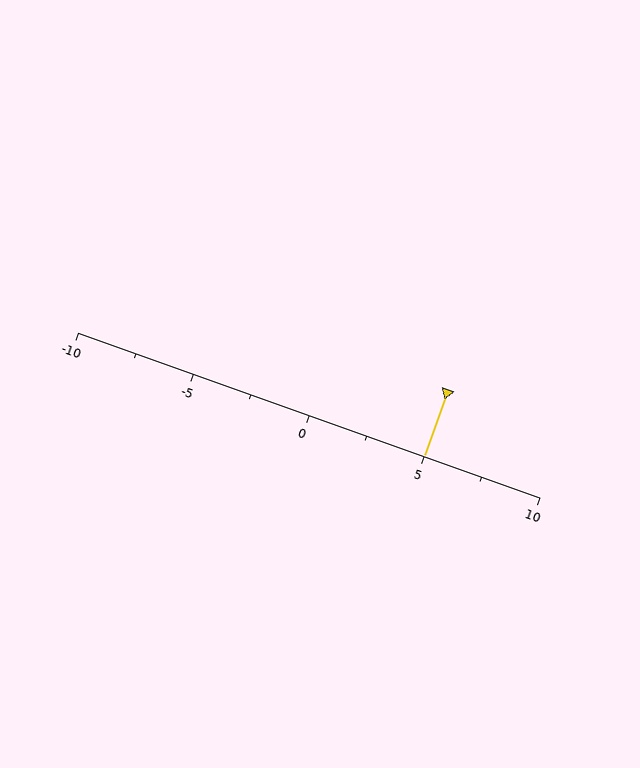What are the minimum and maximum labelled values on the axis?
The axis runs from -10 to 10.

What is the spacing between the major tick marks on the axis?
The major ticks are spaced 5 apart.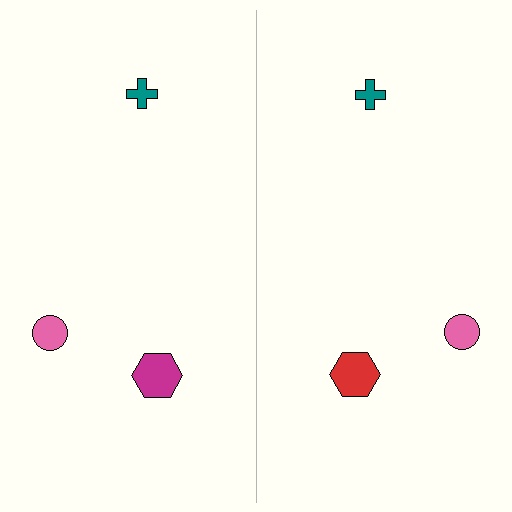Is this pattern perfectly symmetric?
No, the pattern is not perfectly symmetric. The red hexagon on the right side breaks the symmetry — its mirror counterpart is magenta.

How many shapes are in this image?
There are 6 shapes in this image.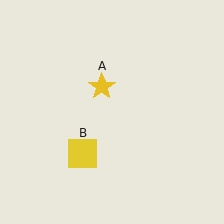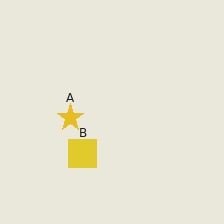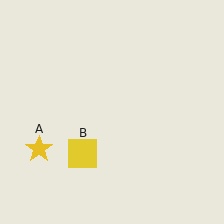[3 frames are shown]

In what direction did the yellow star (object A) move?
The yellow star (object A) moved down and to the left.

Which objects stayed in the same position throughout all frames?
Yellow square (object B) remained stationary.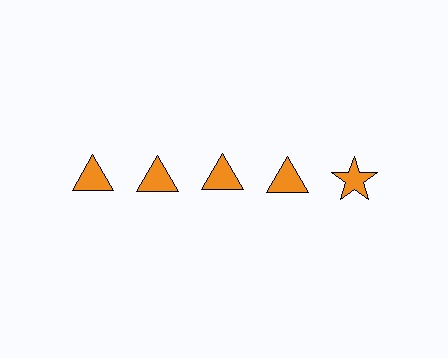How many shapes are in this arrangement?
There are 5 shapes arranged in a grid pattern.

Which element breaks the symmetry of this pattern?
The orange star in the top row, rightmost column breaks the symmetry. All other shapes are orange triangles.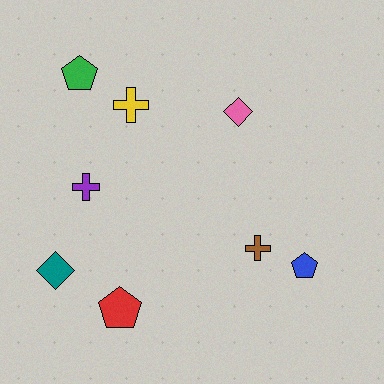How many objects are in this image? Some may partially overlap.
There are 8 objects.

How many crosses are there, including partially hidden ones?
There are 3 crosses.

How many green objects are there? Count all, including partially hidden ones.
There is 1 green object.